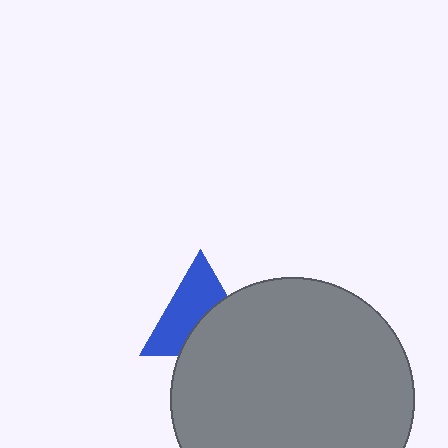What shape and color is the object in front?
The object in front is a gray circle.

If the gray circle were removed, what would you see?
You would see the complete blue triangle.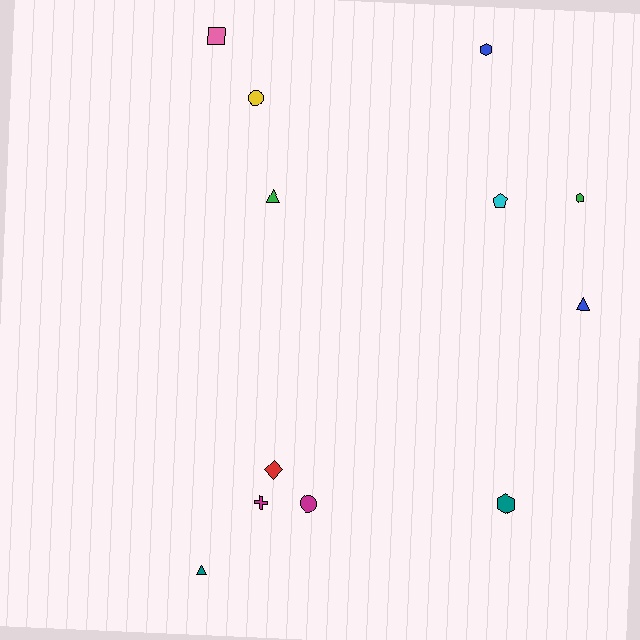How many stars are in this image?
There are no stars.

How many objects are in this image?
There are 12 objects.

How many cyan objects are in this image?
There is 1 cyan object.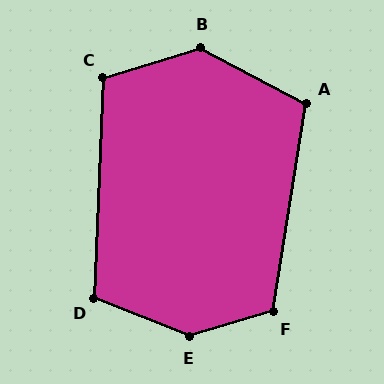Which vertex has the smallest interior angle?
A, at approximately 109 degrees.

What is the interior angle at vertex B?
Approximately 135 degrees (obtuse).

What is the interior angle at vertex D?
Approximately 109 degrees (obtuse).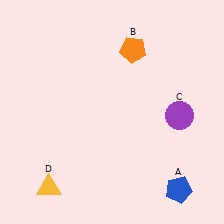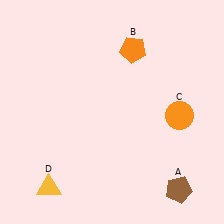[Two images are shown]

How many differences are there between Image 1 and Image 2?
There are 2 differences between the two images.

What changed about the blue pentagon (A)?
In Image 1, A is blue. In Image 2, it changed to brown.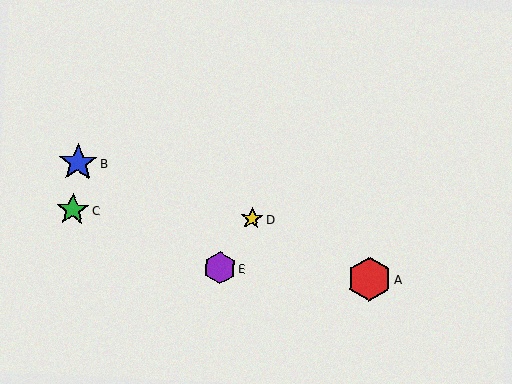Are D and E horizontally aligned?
No, D is at y≈219 and E is at y≈268.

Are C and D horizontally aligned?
Yes, both are at y≈210.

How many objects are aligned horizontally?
2 objects (C, D) are aligned horizontally.